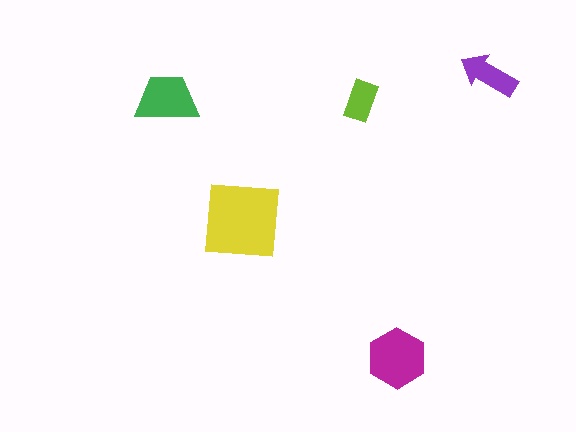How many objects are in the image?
There are 5 objects in the image.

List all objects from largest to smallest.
The yellow square, the magenta hexagon, the green trapezoid, the purple arrow, the lime rectangle.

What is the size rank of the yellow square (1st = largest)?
1st.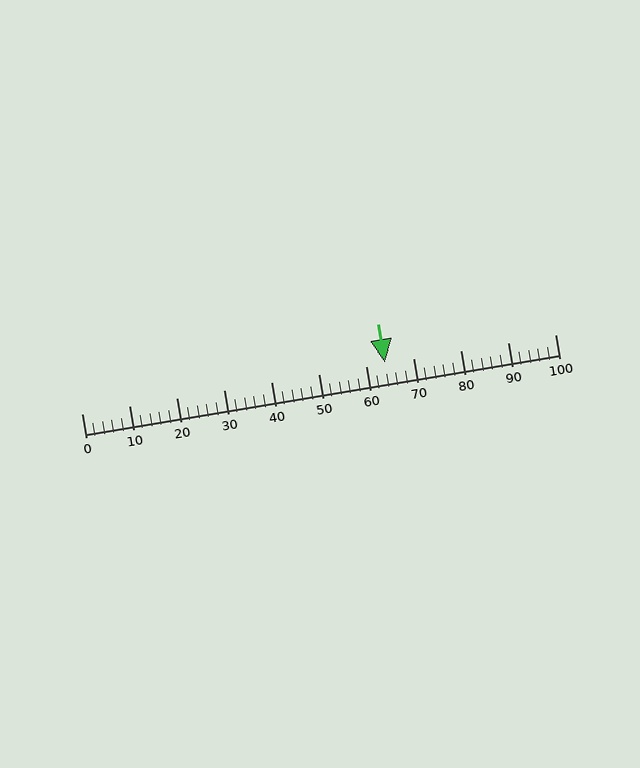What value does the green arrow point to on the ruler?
The green arrow points to approximately 64.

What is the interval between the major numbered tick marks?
The major tick marks are spaced 10 units apart.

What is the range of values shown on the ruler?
The ruler shows values from 0 to 100.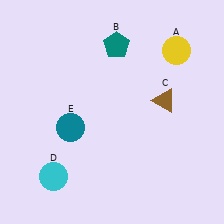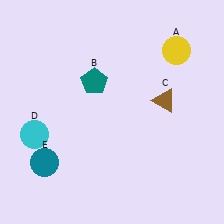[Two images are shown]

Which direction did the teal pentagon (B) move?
The teal pentagon (B) moved down.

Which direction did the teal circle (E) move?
The teal circle (E) moved down.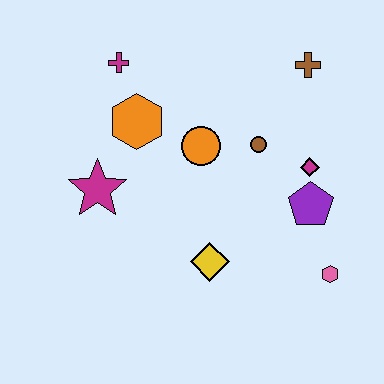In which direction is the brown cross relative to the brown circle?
The brown cross is above the brown circle.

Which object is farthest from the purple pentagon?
The magenta cross is farthest from the purple pentagon.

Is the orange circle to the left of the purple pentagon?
Yes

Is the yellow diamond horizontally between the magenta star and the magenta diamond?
Yes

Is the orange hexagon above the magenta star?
Yes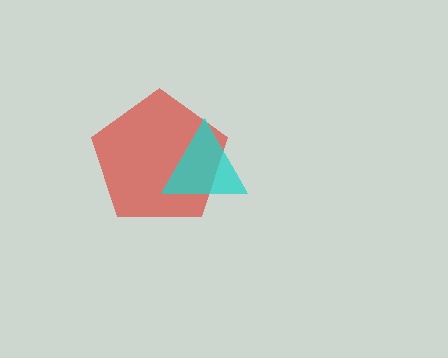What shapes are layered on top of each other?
The layered shapes are: a red pentagon, a cyan triangle.